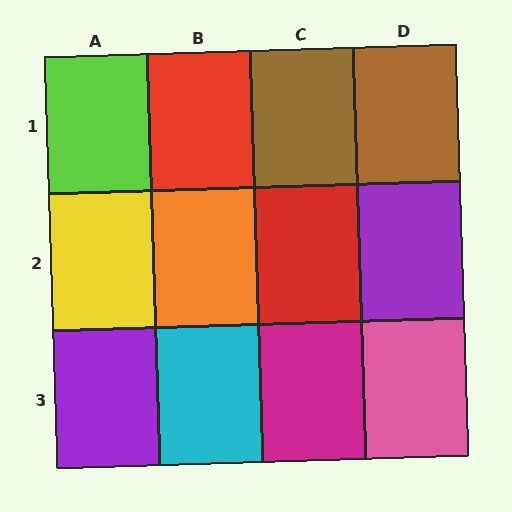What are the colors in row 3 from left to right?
Purple, cyan, magenta, pink.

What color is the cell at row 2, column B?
Orange.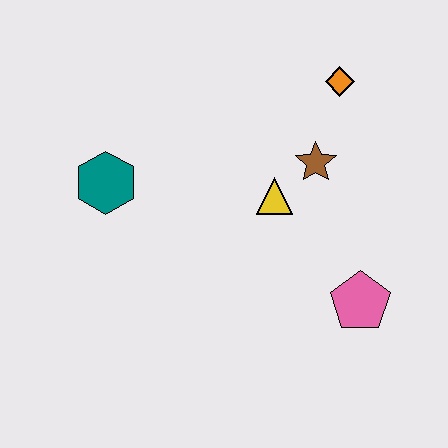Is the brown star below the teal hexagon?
No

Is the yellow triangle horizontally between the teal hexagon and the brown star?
Yes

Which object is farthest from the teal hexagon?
The pink pentagon is farthest from the teal hexagon.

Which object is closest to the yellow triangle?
The brown star is closest to the yellow triangle.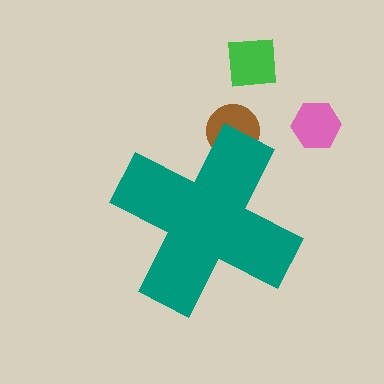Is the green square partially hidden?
No, the green square is fully visible.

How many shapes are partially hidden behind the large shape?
1 shape is partially hidden.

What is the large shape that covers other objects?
A teal cross.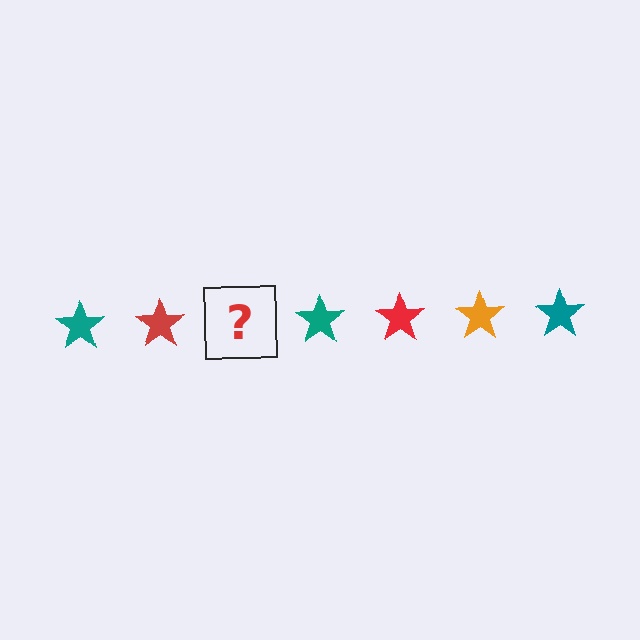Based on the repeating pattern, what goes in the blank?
The blank should be an orange star.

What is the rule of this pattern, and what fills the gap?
The rule is that the pattern cycles through teal, red, orange stars. The gap should be filled with an orange star.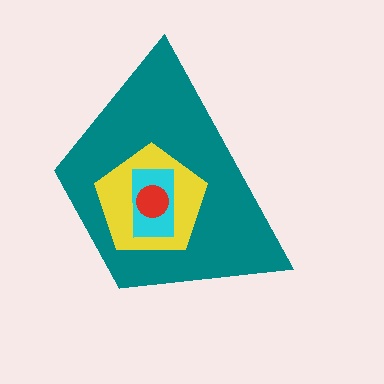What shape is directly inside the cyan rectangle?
The red circle.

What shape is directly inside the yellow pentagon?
The cyan rectangle.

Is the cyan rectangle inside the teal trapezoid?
Yes.